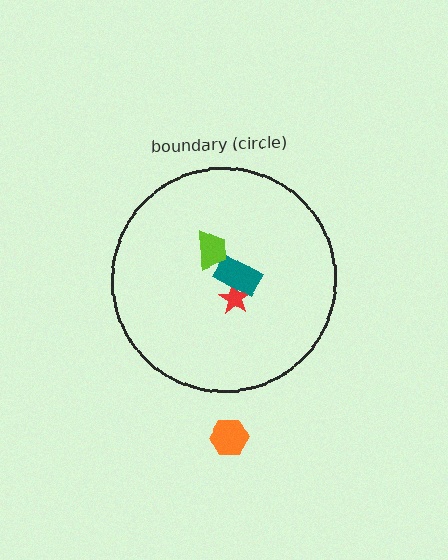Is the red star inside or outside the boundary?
Inside.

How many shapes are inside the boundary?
3 inside, 1 outside.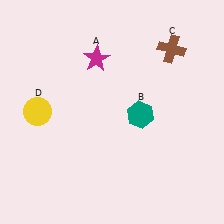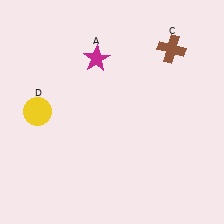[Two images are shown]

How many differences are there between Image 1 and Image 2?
There is 1 difference between the two images.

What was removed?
The teal hexagon (B) was removed in Image 2.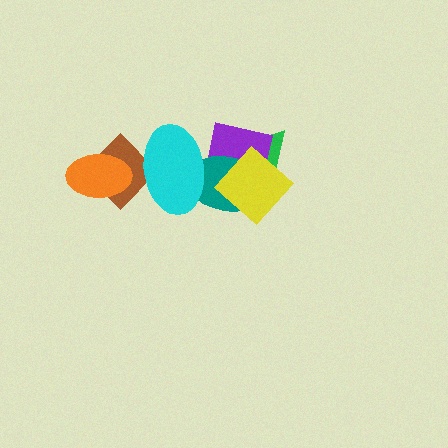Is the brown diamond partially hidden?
Yes, it is partially covered by another shape.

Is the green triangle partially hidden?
Yes, it is partially covered by another shape.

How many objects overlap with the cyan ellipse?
2 objects overlap with the cyan ellipse.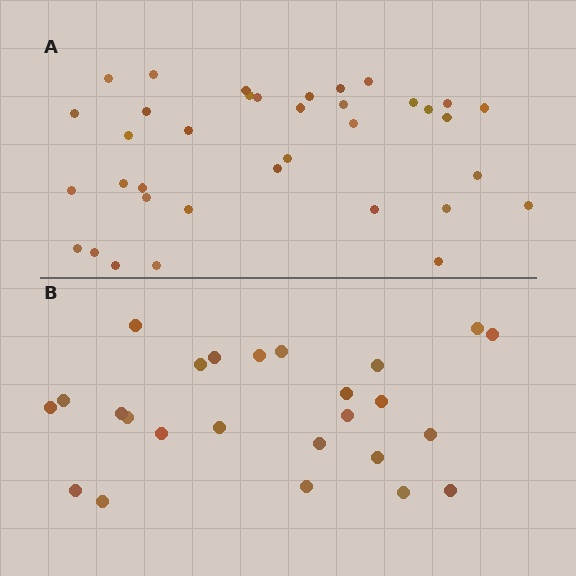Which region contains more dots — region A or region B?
Region A (the top region) has more dots.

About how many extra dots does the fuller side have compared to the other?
Region A has roughly 12 or so more dots than region B.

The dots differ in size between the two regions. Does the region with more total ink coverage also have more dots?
No. Region B has more total ink coverage because its dots are larger, but region A actually contains more individual dots. Total area can be misleading — the number of items is what matters here.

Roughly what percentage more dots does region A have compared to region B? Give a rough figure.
About 45% more.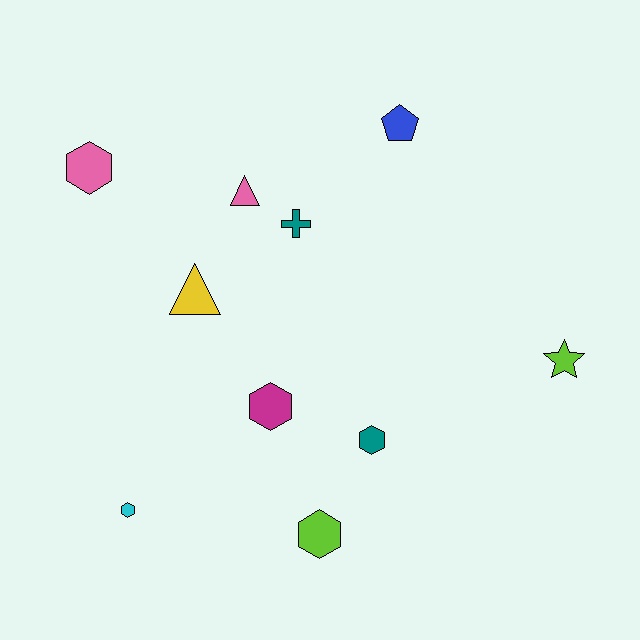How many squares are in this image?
There are no squares.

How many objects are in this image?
There are 10 objects.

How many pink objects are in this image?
There are 2 pink objects.